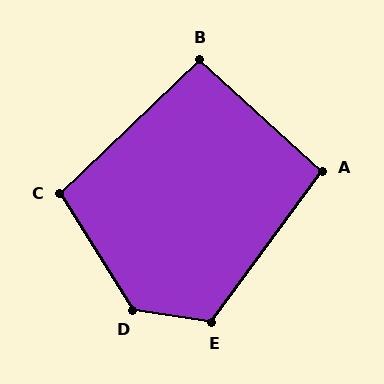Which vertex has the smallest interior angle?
B, at approximately 94 degrees.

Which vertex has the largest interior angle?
D, at approximately 131 degrees.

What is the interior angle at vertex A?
Approximately 96 degrees (obtuse).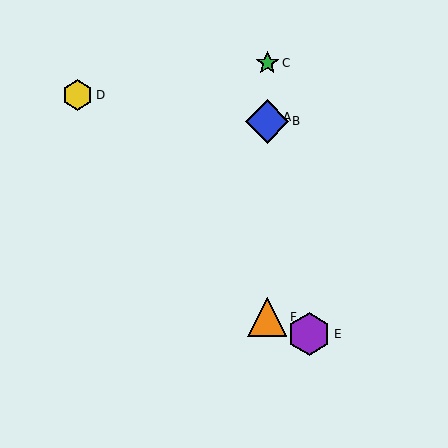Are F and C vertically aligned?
Yes, both are at x≈267.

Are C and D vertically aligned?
No, C is at x≈267 and D is at x≈78.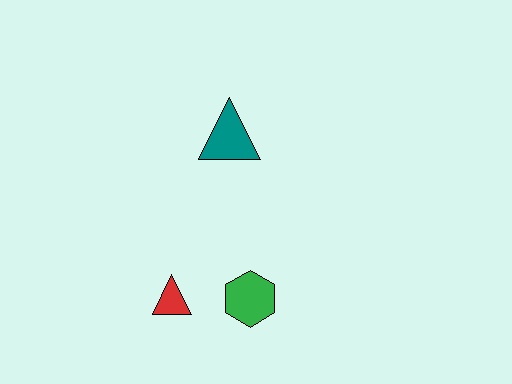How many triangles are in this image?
There are 2 triangles.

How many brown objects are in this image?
There are no brown objects.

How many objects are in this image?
There are 3 objects.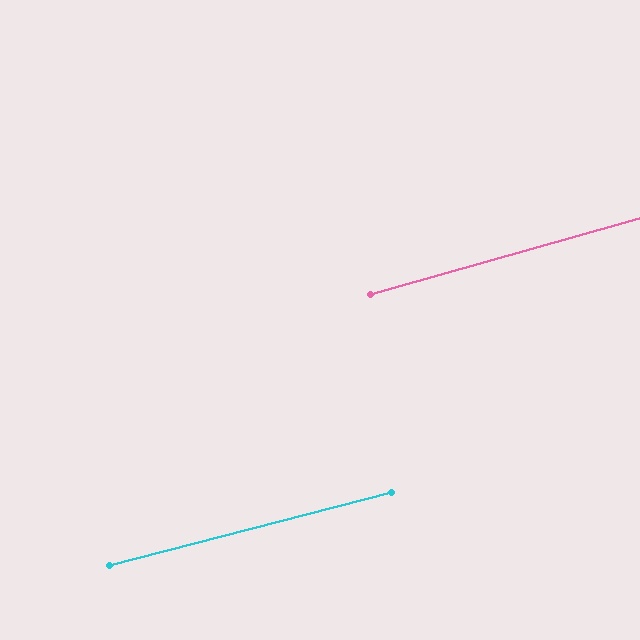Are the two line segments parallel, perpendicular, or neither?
Parallel — their directions differ by only 1.3°.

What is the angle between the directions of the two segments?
Approximately 1 degree.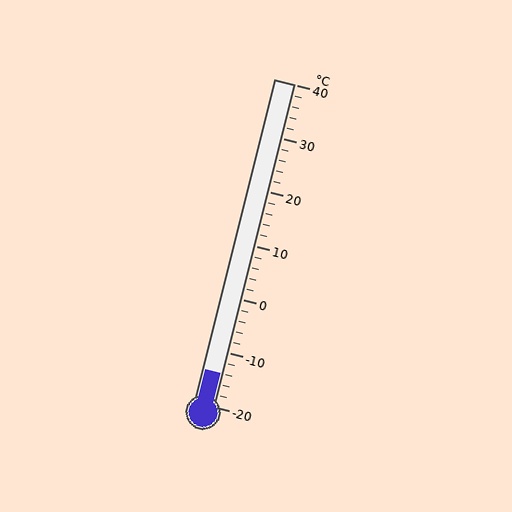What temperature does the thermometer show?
The thermometer shows approximately -14°C.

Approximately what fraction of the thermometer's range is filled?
The thermometer is filled to approximately 10% of its range.